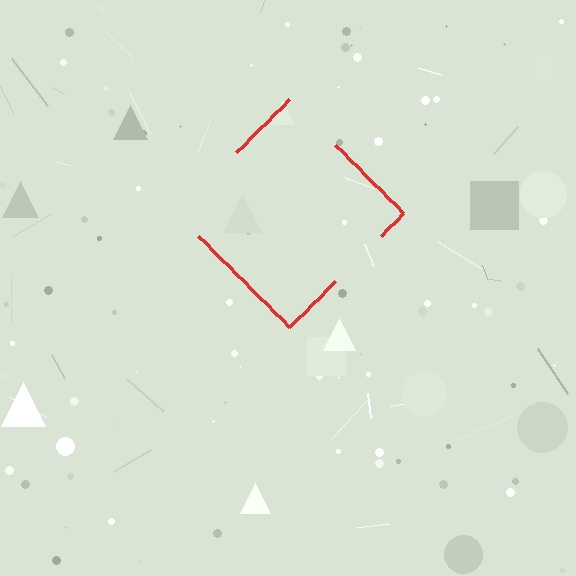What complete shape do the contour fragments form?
The contour fragments form a diamond.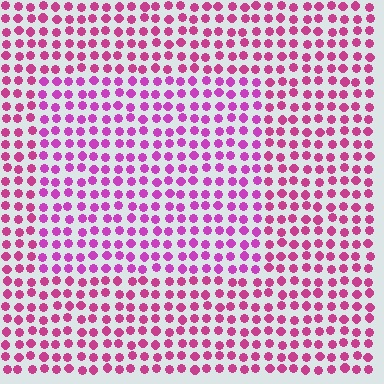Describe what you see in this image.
The image is filled with small magenta elements in a uniform arrangement. A rectangle-shaped region is visible where the elements are tinted to a slightly different hue, forming a subtle color boundary.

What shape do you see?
I see a rectangle.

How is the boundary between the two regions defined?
The boundary is defined purely by a slight shift in hue (about 21 degrees). Spacing, size, and orientation are identical on both sides.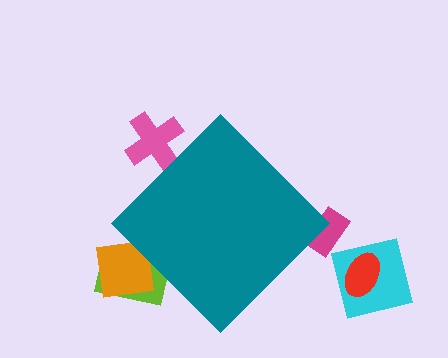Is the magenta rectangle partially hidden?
Yes, the magenta rectangle is partially hidden behind the teal diamond.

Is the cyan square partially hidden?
No, the cyan square is fully visible.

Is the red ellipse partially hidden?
No, the red ellipse is fully visible.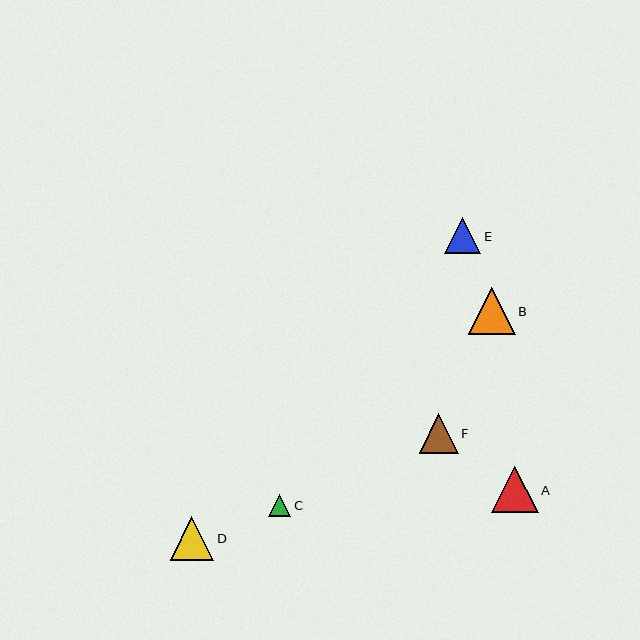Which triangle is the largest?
Triangle B is the largest with a size of approximately 47 pixels.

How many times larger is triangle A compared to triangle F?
Triangle A is approximately 1.2 times the size of triangle F.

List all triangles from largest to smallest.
From largest to smallest: B, A, D, F, E, C.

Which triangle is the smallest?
Triangle C is the smallest with a size of approximately 22 pixels.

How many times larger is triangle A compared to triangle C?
Triangle A is approximately 2.1 times the size of triangle C.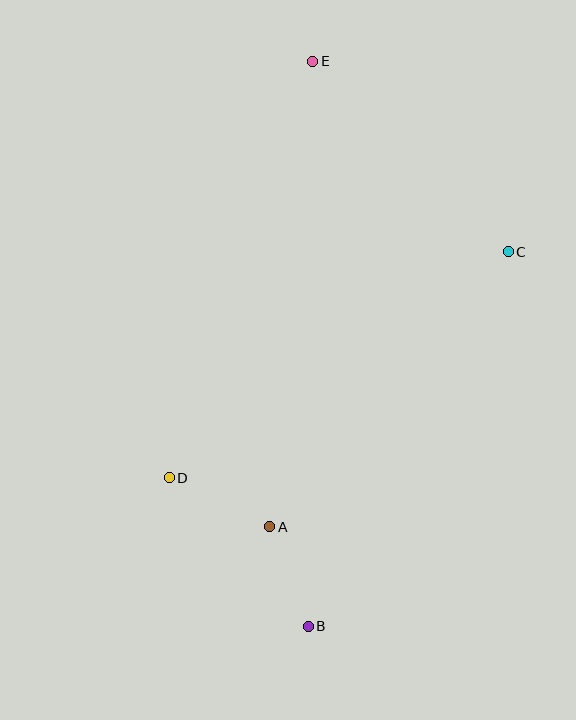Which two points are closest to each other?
Points A and B are closest to each other.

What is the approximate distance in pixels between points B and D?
The distance between B and D is approximately 203 pixels.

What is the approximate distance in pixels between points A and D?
The distance between A and D is approximately 112 pixels.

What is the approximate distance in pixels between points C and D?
The distance between C and D is approximately 407 pixels.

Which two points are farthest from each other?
Points B and E are farthest from each other.